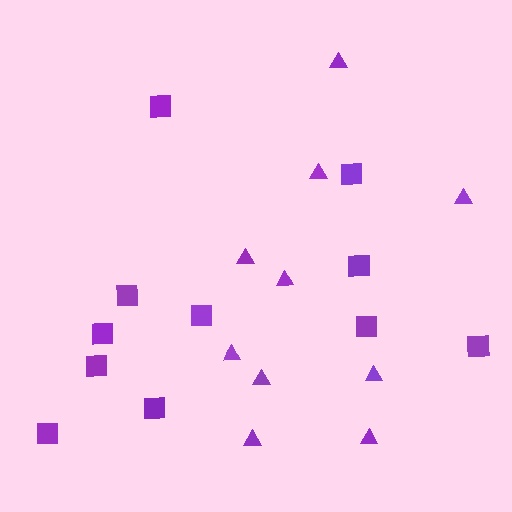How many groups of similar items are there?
There are 2 groups: one group of squares (11) and one group of triangles (10).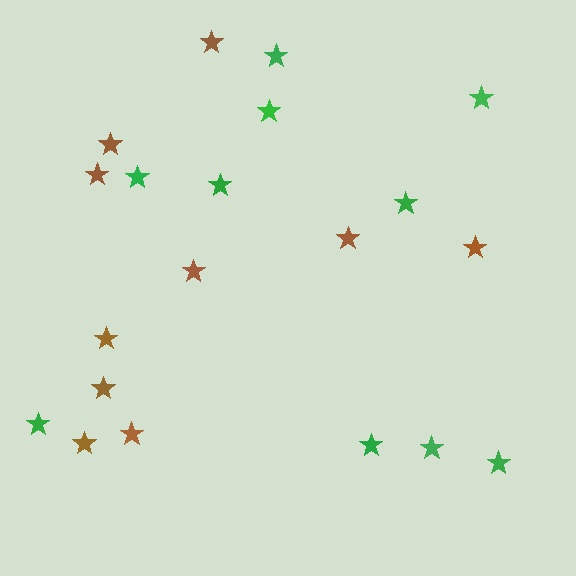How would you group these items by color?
There are 2 groups: one group of green stars (10) and one group of brown stars (10).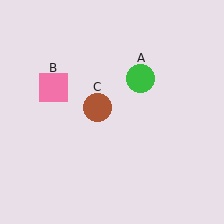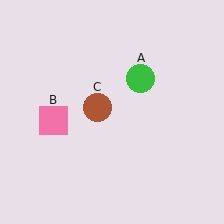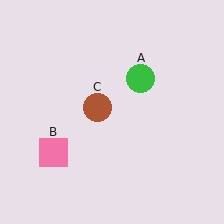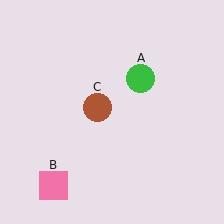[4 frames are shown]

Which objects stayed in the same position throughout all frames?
Green circle (object A) and brown circle (object C) remained stationary.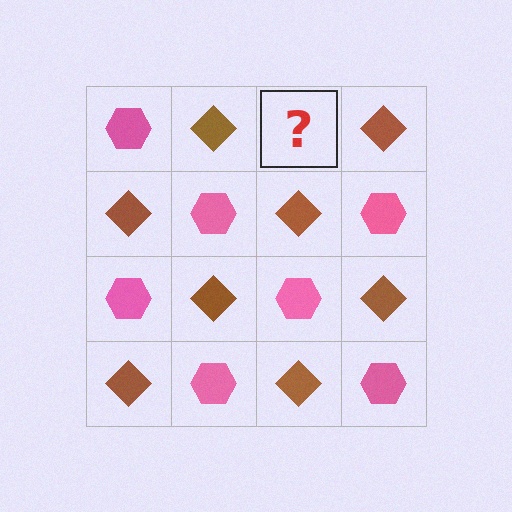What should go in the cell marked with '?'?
The missing cell should contain a pink hexagon.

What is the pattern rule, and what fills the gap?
The rule is that it alternates pink hexagon and brown diamond in a checkerboard pattern. The gap should be filled with a pink hexagon.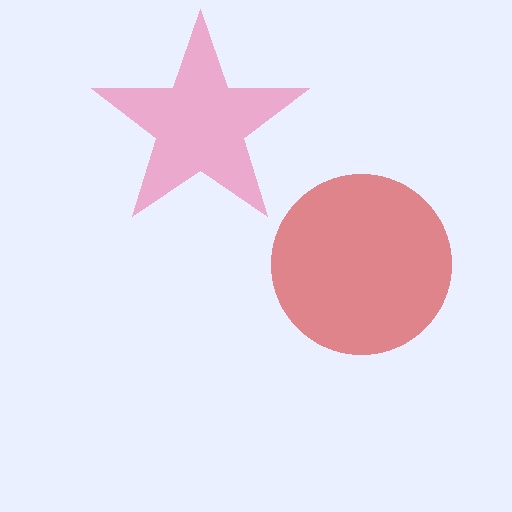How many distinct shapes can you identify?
There are 2 distinct shapes: a red circle, a pink star.